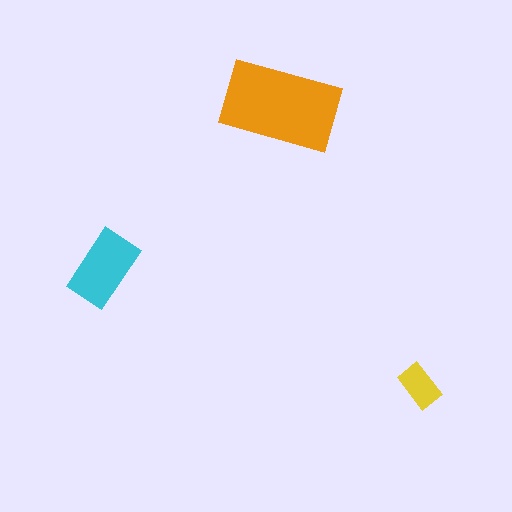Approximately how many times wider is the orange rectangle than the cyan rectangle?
About 1.5 times wider.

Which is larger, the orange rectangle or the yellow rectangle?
The orange one.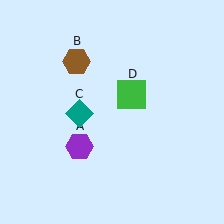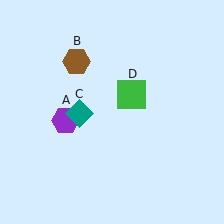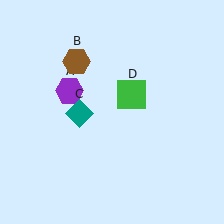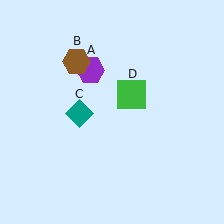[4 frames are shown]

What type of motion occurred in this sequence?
The purple hexagon (object A) rotated clockwise around the center of the scene.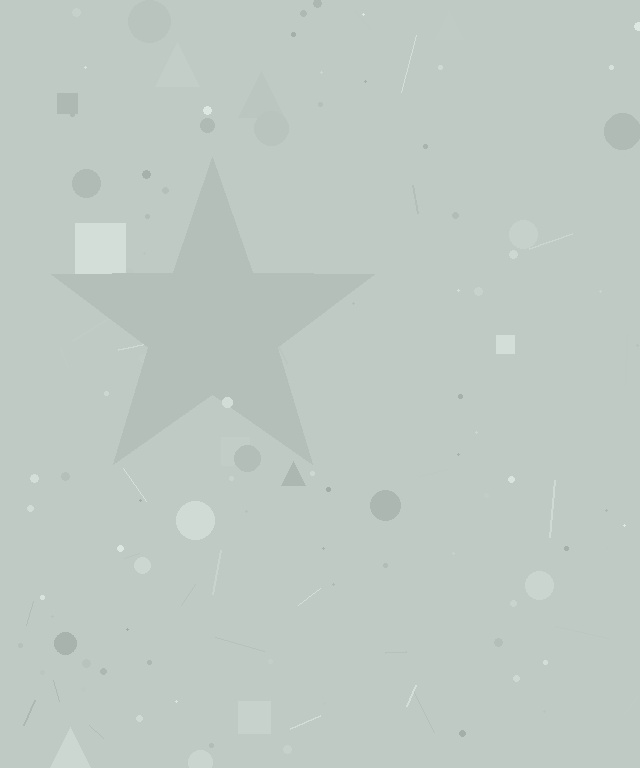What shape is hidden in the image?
A star is hidden in the image.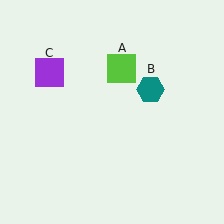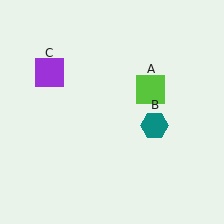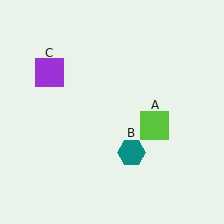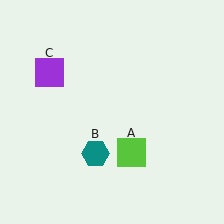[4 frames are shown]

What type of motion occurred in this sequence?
The lime square (object A), teal hexagon (object B) rotated clockwise around the center of the scene.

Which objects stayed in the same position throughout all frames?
Purple square (object C) remained stationary.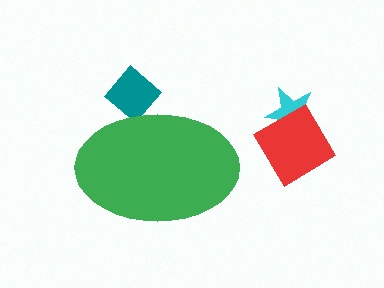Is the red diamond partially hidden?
No, the red diamond is fully visible.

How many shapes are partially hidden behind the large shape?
1 shape is partially hidden.